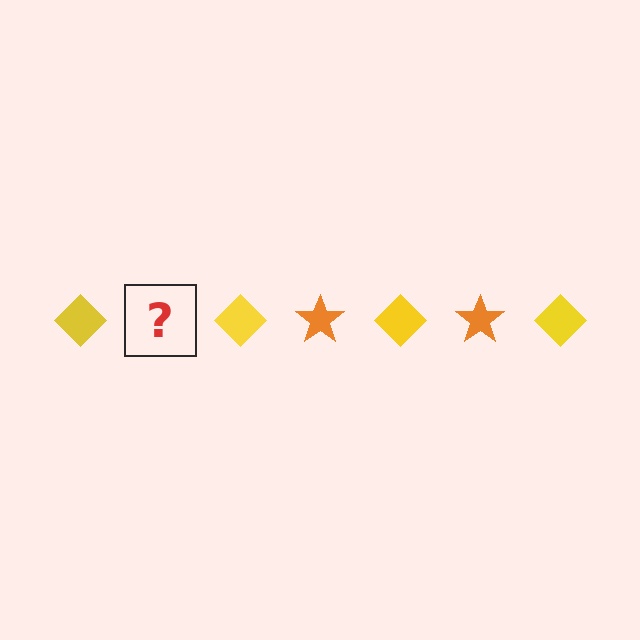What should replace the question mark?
The question mark should be replaced with an orange star.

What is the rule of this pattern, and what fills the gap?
The rule is that the pattern alternates between yellow diamond and orange star. The gap should be filled with an orange star.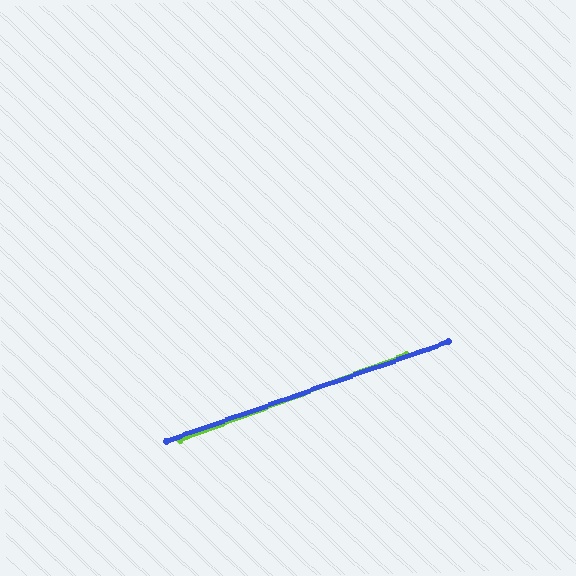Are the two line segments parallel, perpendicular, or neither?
Parallel — their directions differ by only 1.2°.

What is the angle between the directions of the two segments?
Approximately 1 degree.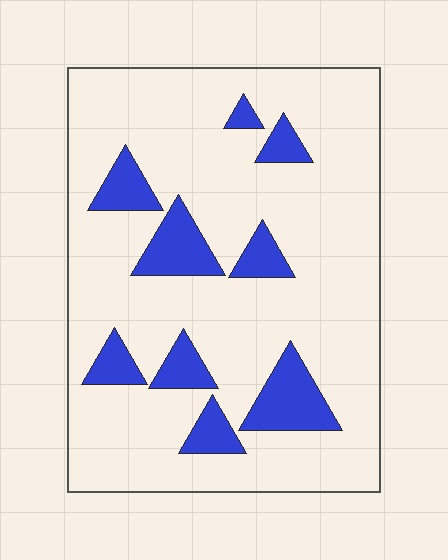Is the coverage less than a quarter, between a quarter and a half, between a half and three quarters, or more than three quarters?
Less than a quarter.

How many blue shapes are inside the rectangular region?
9.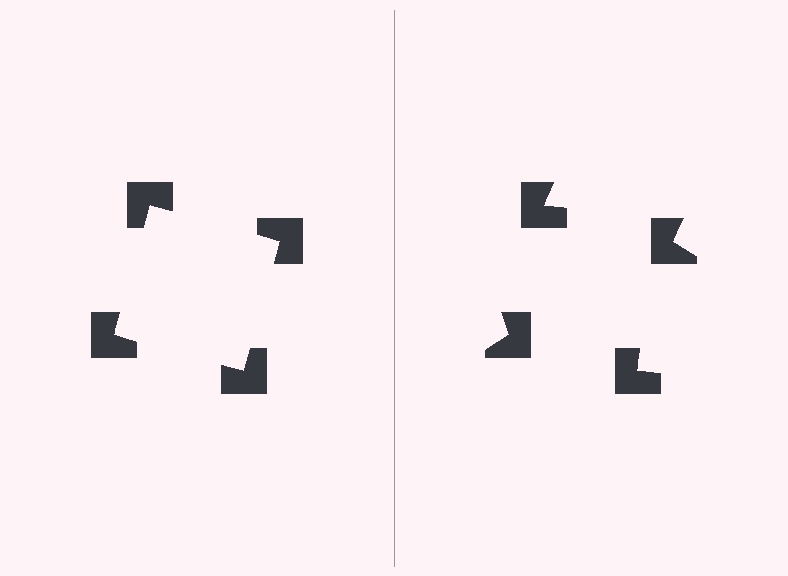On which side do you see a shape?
An illusory square appears on the left side. On the right side the wedge cuts are rotated, so no coherent shape forms.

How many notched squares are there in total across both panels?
8 — 4 on each side.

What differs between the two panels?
The notched squares are positioned identically on both sides; only the wedge orientations differ. On the left they align to a square; on the right they are misaligned.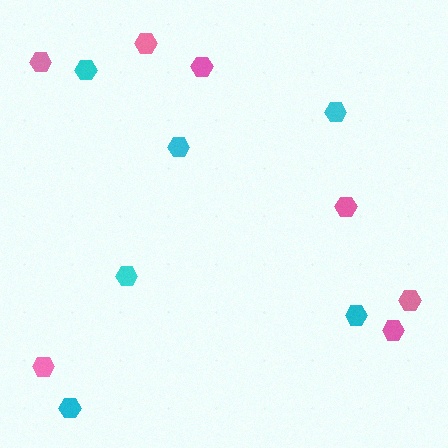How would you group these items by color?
There are 2 groups: one group of pink hexagons (7) and one group of cyan hexagons (6).